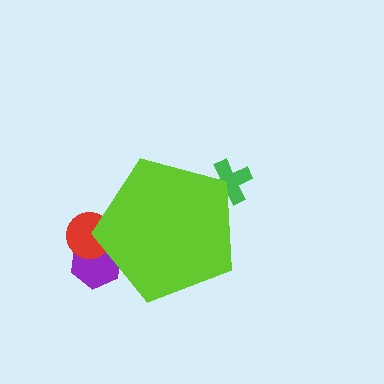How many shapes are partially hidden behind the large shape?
3 shapes are partially hidden.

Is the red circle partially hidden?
Yes, the red circle is partially hidden behind the lime pentagon.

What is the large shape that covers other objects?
A lime pentagon.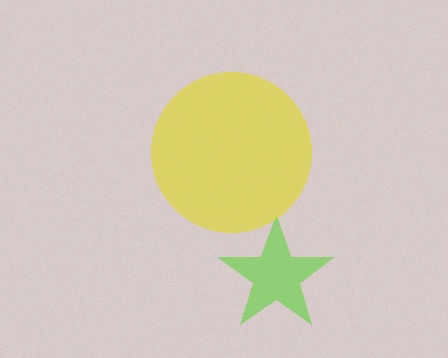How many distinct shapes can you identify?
There are 2 distinct shapes: a lime star, a yellow circle.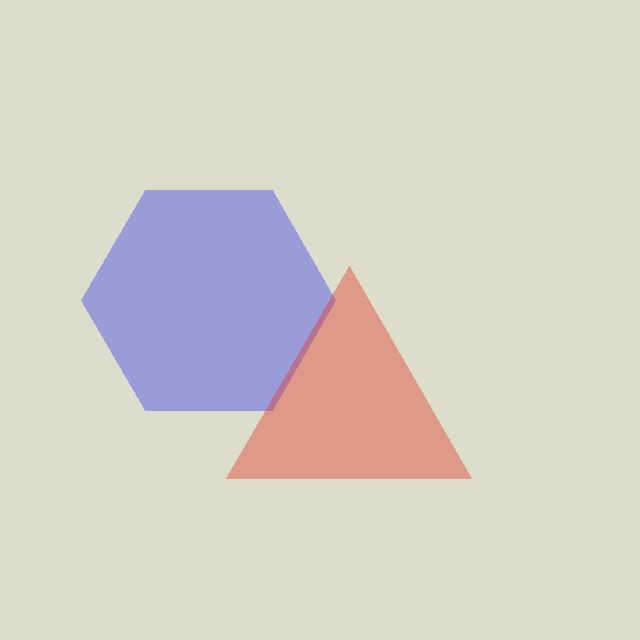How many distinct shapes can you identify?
There are 2 distinct shapes: a blue hexagon, a red triangle.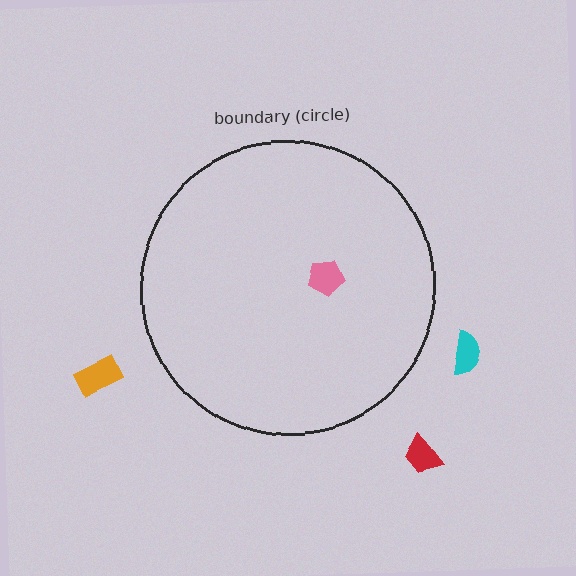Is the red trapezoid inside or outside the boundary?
Outside.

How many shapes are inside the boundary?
1 inside, 3 outside.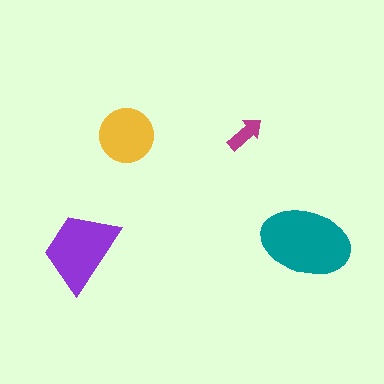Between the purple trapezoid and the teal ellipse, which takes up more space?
The teal ellipse.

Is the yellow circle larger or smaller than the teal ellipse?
Smaller.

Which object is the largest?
The teal ellipse.